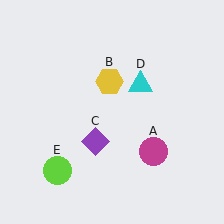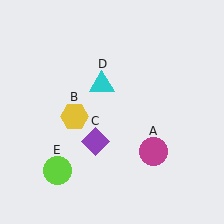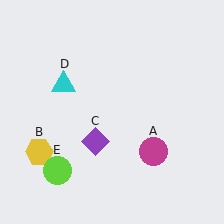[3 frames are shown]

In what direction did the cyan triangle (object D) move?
The cyan triangle (object D) moved left.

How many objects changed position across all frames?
2 objects changed position: yellow hexagon (object B), cyan triangle (object D).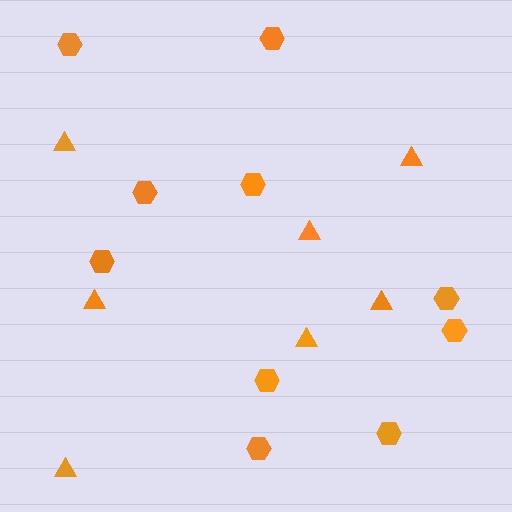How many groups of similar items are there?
There are 2 groups: one group of triangles (7) and one group of hexagons (10).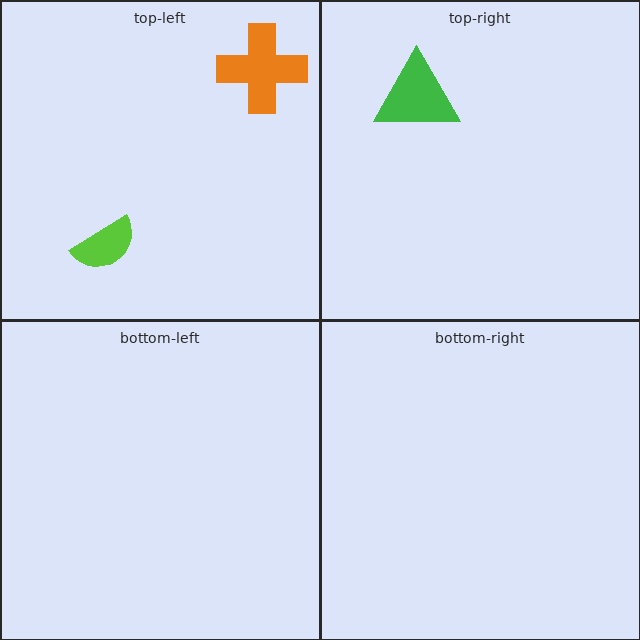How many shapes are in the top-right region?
1.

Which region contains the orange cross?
The top-left region.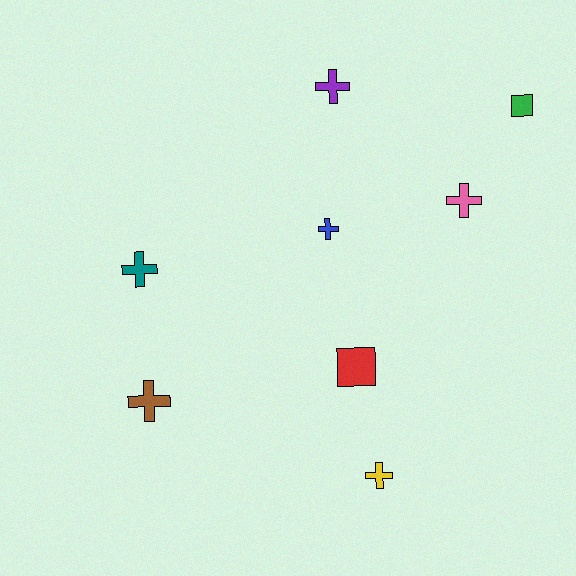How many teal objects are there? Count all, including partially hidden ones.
There is 1 teal object.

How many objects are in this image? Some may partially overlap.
There are 8 objects.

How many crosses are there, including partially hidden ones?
There are 6 crosses.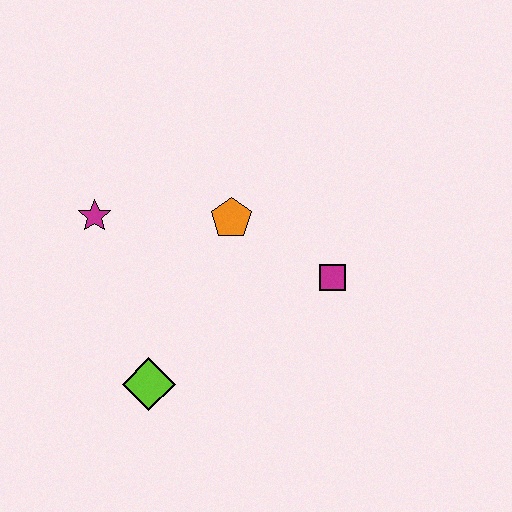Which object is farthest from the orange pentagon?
The lime diamond is farthest from the orange pentagon.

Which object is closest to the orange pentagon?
The magenta square is closest to the orange pentagon.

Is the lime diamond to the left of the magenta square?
Yes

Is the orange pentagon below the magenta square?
No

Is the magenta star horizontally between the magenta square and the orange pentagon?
No